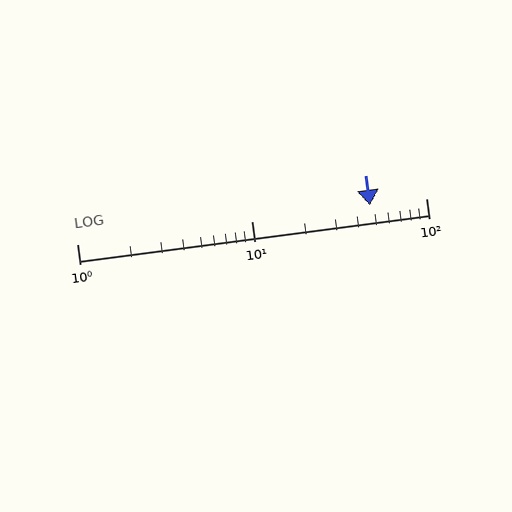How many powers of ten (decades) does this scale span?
The scale spans 2 decades, from 1 to 100.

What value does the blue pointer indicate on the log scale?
The pointer indicates approximately 48.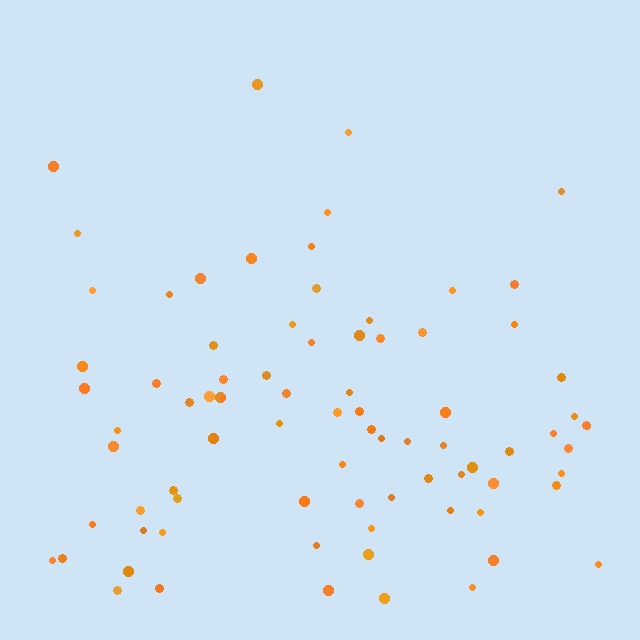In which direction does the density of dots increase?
From top to bottom, with the bottom side densest.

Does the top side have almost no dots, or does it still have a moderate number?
Still a moderate number, just noticeably fewer than the bottom.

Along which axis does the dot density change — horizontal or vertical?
Vertical.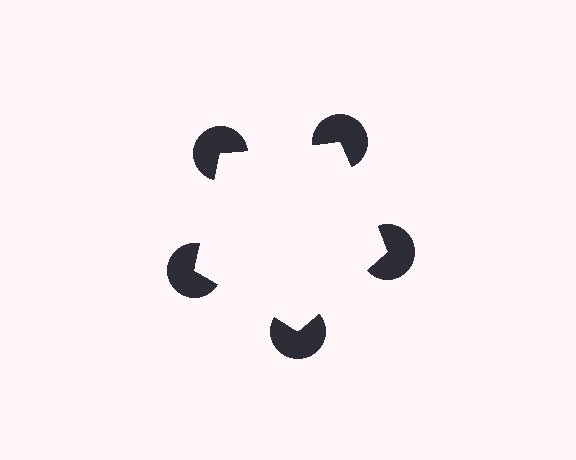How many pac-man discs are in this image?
There are 5 — one at each vertex of the illusory pentagon.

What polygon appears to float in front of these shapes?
An illusory pentagon — its edges are inferred from the aligned wedge cuts in the pac-man discs, not physically drawn.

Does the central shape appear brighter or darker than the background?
It typically appears slightly brighter than the background, even though no actual brightness change is drawn.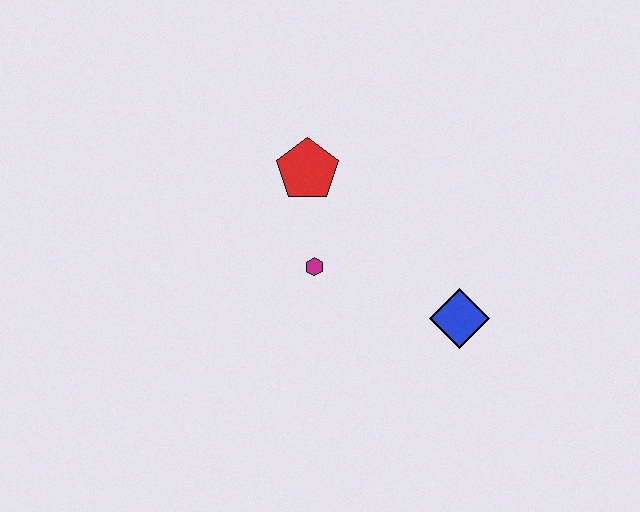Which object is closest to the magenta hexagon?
The red pentagon is closest to the magenta hexagon.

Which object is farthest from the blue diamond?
The red pentagon is farthest from the blue diamond.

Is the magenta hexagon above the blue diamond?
Yes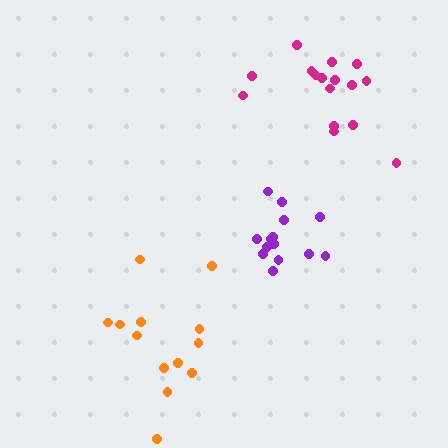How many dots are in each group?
Group 1: 13 dots, Group 2: 16 dots, Group 3: 14 dots (43 total).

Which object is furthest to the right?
The magenta cluster is rightmost.